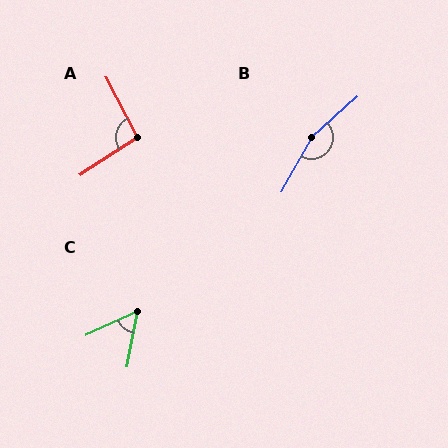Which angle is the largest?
B, at approximately 161 degrees.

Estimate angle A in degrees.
Approximately 96 degrees.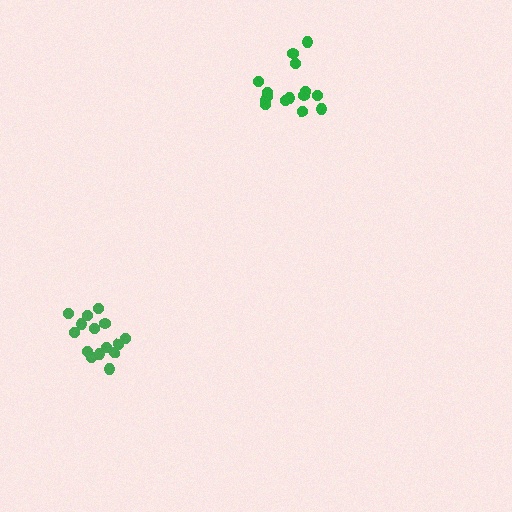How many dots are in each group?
Group 1: 15 dots, Group 2: 15 dots (30 total).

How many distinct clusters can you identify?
There are 2 distinct clusters.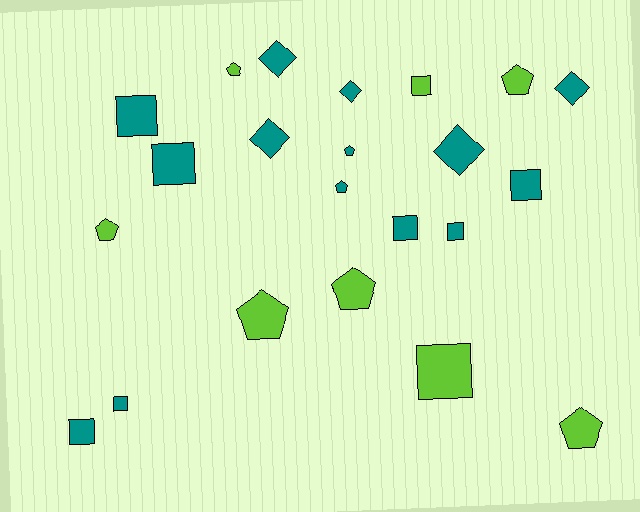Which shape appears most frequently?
Square, with 9 objects.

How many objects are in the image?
There are 22 objects.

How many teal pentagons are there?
There are 2 teal pentagons.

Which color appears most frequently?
Teal, with 14 objects.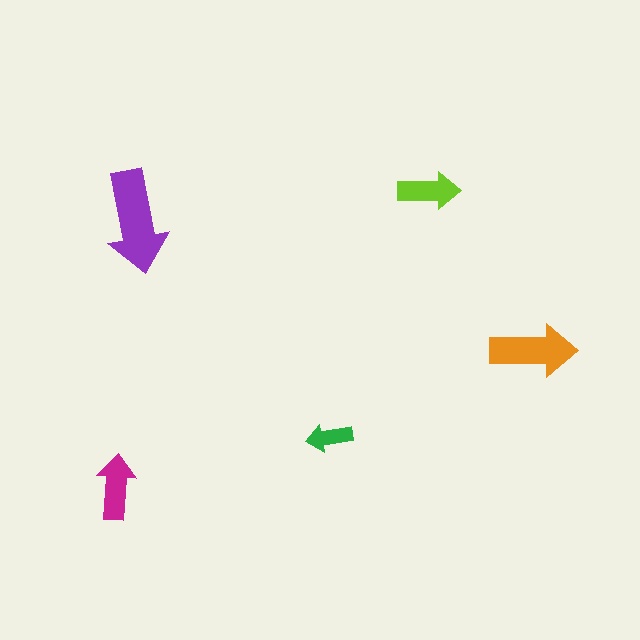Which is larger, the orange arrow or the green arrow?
The orange one.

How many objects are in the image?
There are 5 objects in the image.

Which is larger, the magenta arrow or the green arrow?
The magenta one.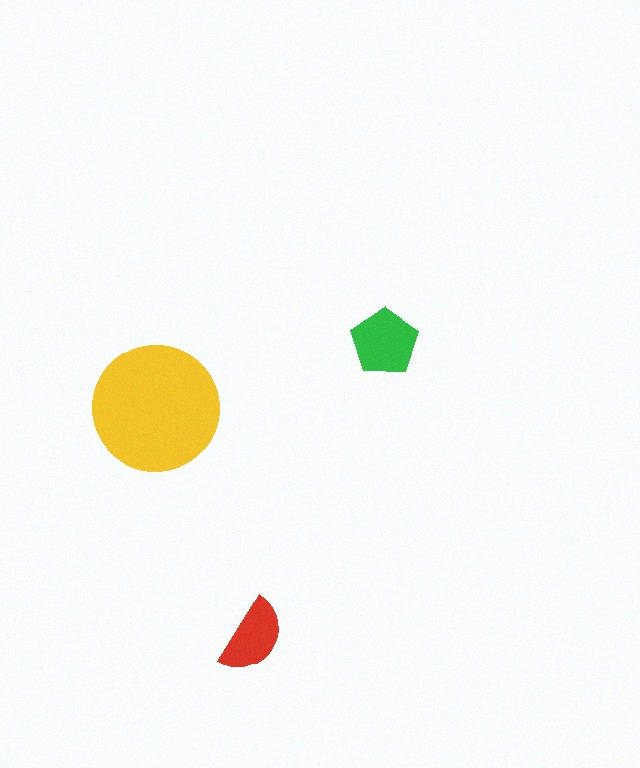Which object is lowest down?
The red semicircle is bottommost.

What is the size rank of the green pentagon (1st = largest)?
2nd.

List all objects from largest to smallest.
The yellow circle, the green pentagon, the red semicircle.